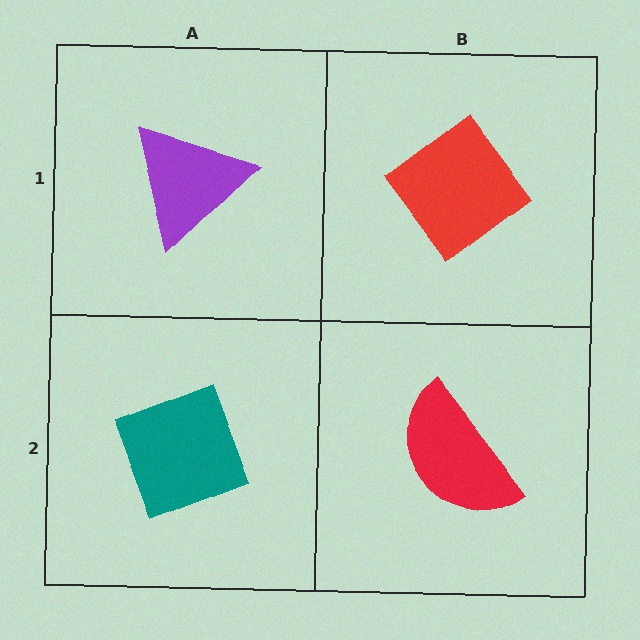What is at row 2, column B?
A red semicircle.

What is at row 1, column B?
A red diamond.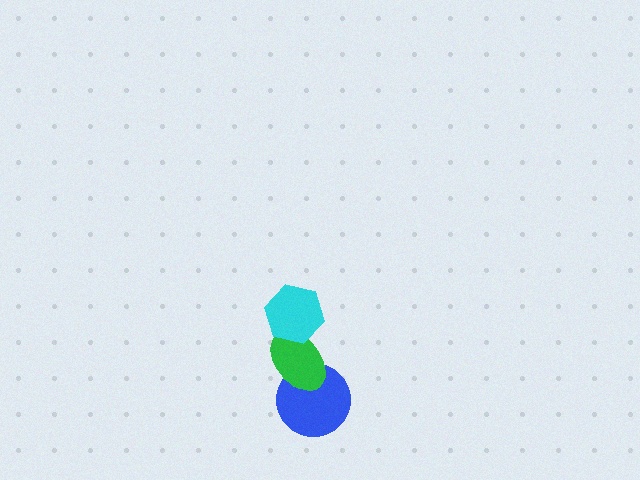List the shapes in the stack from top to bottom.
From top to bottom: the cyan hexagon, the green ellipse, the blue circle.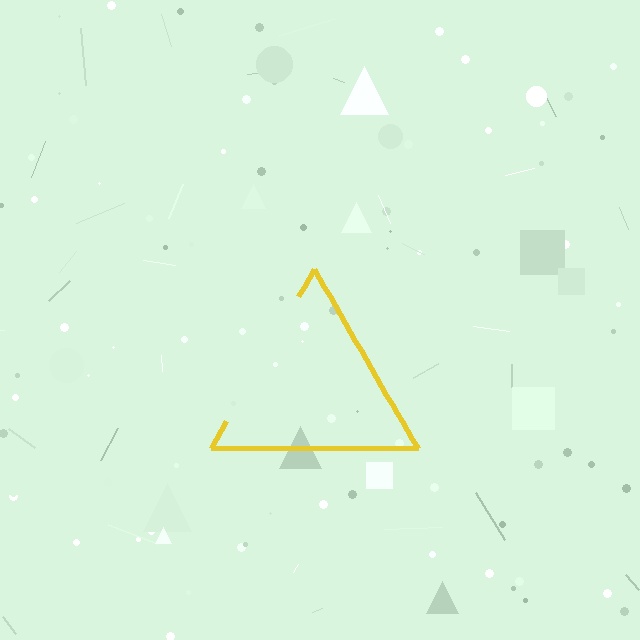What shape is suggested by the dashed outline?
The dashed outline suggests a triangle.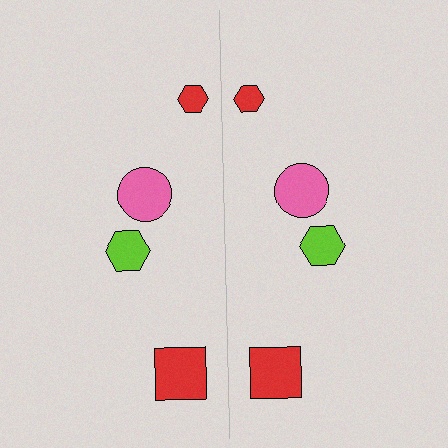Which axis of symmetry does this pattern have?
The pattern has a vertical axis of symmetry running through the center of the image.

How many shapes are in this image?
There are 8 shapes in this image.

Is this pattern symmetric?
Yes, this pattern has bilateral (reflection) symmetry.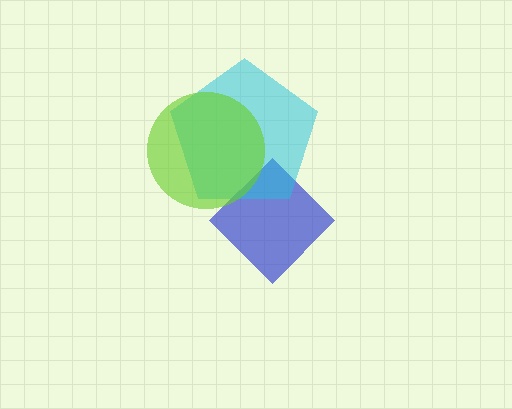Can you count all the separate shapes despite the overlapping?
Yes, there are 3 separate shapes.